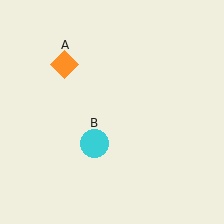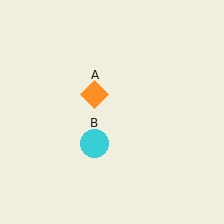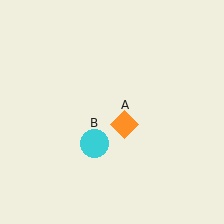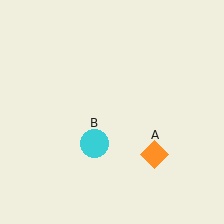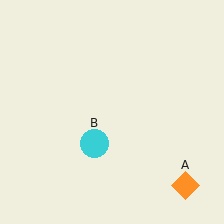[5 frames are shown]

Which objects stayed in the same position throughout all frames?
Cyan circle (object B) remained stationary.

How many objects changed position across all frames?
1 object changed position: orange diamond (object A).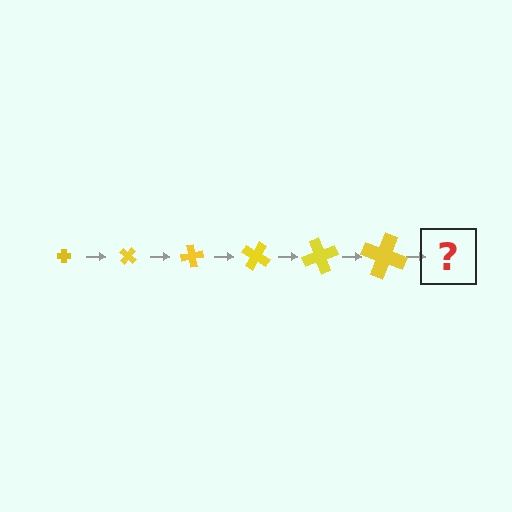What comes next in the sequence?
The next element should be a cross, larger than the previous one and rotated 240 degrees from the start.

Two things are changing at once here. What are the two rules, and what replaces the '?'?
The two rules are that the cross grows larger each step and it rotates 40 degrees each step. The '?' should be a cross, larger than the previous one and rotated 240 degrees from the start.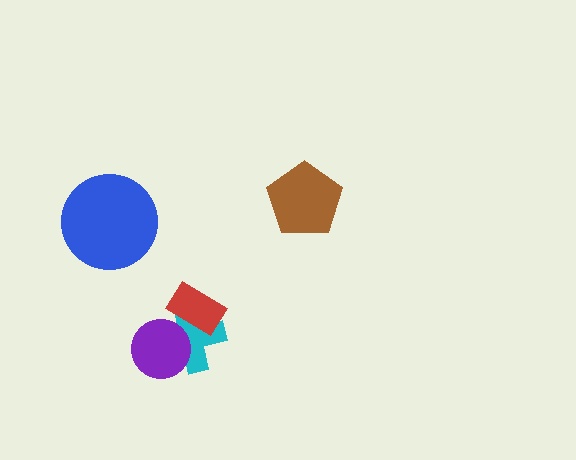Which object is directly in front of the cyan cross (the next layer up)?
The red rectangle is directly in front of the cyan cross.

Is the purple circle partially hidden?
No, no other shape covers it.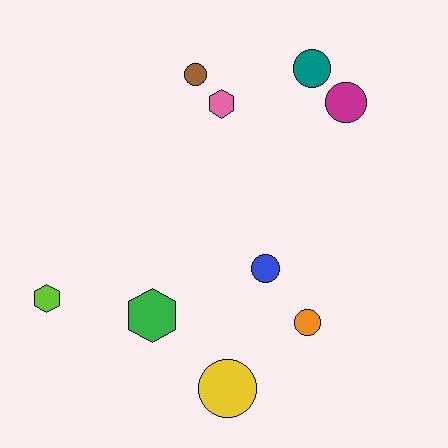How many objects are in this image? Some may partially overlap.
There are 9 objects.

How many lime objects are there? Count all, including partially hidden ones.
There is 1 lime object.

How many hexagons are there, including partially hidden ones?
There are 3 hexagons.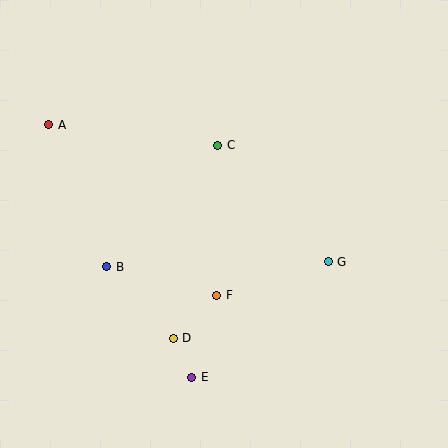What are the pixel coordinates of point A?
Point A is at (49, 125).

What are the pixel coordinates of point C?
Point C is at (218, 145).